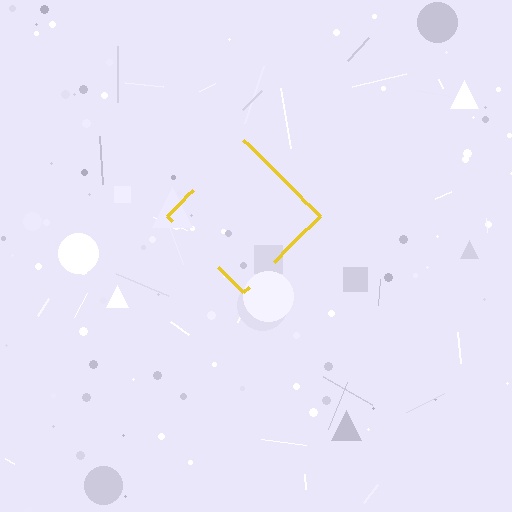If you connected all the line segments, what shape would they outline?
They would outline a diamond.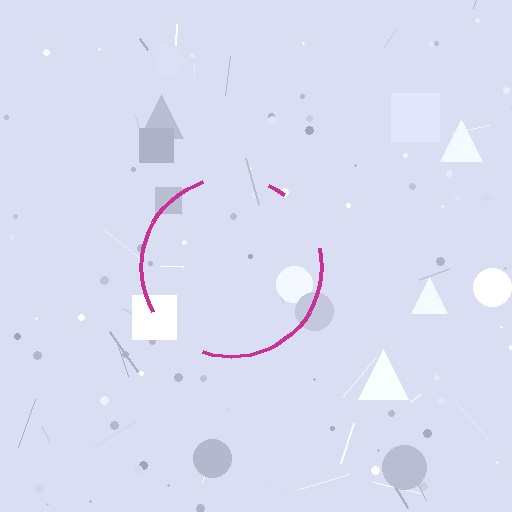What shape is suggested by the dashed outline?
The dashed outline suggests a circle.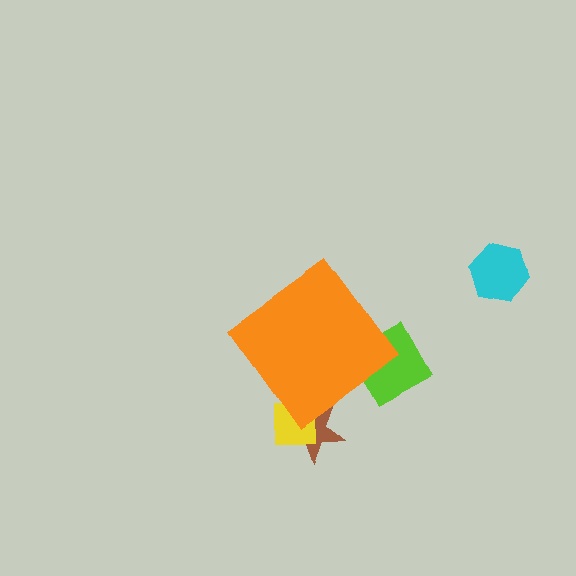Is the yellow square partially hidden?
Yes, the yellow square is partially hidden behind the orange diamond.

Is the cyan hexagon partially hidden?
No, the cyan hexagon is fully visible.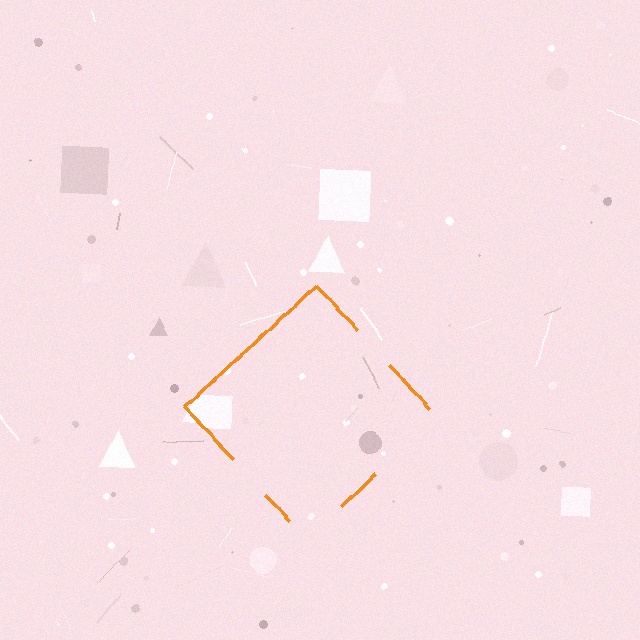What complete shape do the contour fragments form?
The contour fragments form a diamond.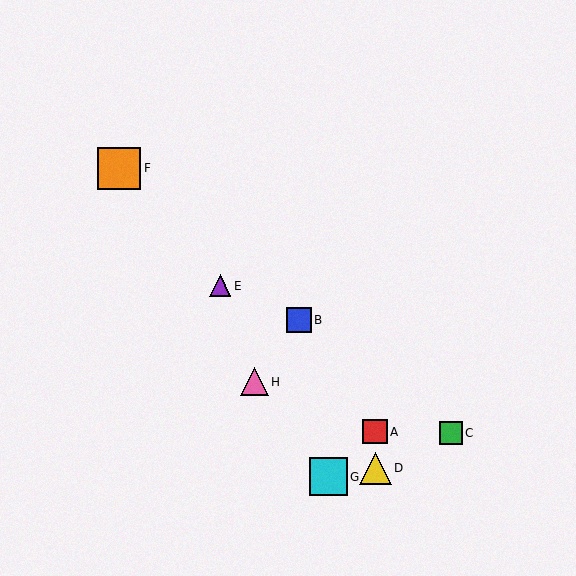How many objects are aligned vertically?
2 objects (A, D) are aligned vertically.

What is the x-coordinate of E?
Object E is at x≈220.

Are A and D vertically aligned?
Yes, both are at x≈375.